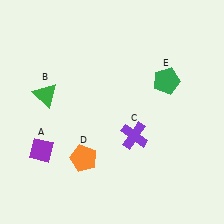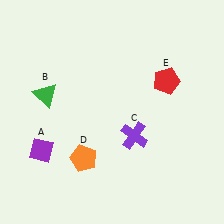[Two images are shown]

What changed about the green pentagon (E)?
In Image 1, E is green. In Image 2, it changed to red.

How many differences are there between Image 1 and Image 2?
There is 1 difference between the two images.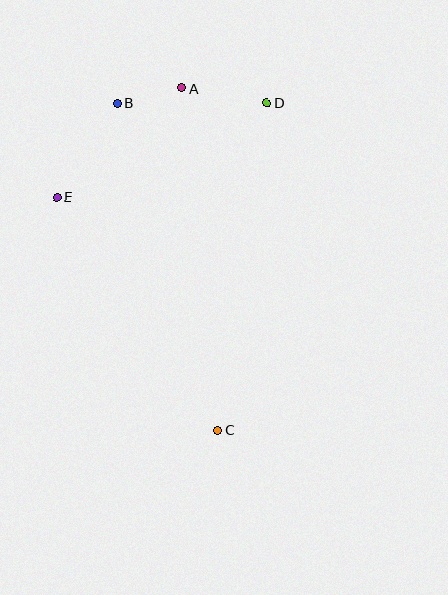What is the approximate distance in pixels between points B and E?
The distance between B and E is approximately 112 pixels.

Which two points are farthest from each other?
Points A and C are farthest from each other.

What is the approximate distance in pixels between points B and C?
The distance between B and C is approximately 342 pixels.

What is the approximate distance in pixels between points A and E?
The distance between A and E is approximately 166 pixels.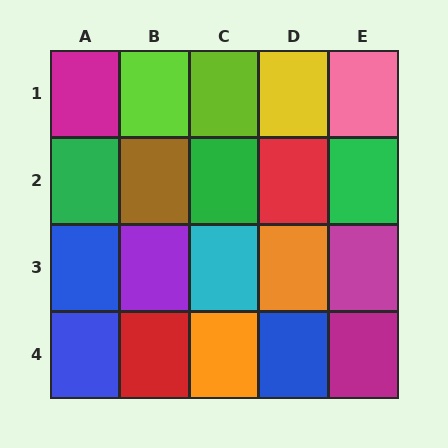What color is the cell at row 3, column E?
Magenta.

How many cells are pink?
1 cell is pink.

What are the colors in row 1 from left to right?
Magenta, lime, lime, yellow, pink.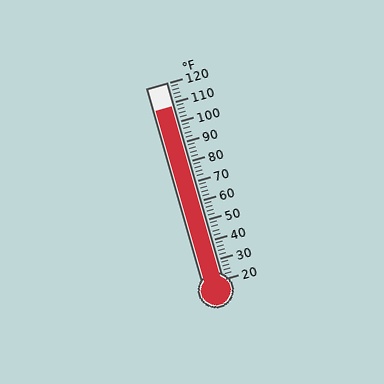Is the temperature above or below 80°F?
The temperature is above 80°F.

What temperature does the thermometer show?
The thermometer shows approximately 108°F.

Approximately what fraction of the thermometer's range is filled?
The thermometer is filled to approximately 90% of its range.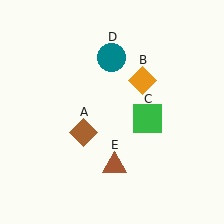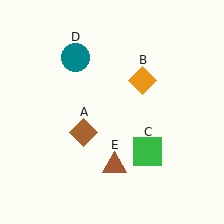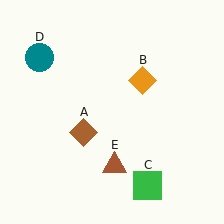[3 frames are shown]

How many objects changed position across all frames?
2 objects changed position: green square (object C), teal circle (object D).